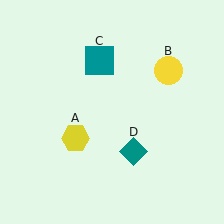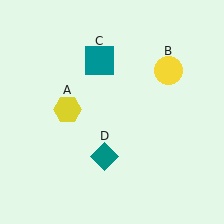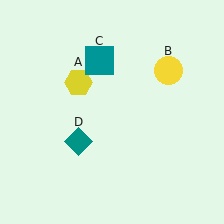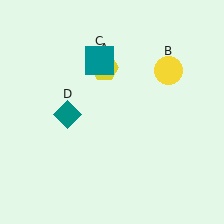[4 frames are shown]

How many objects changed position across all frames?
2 objects changed position: yellow hexagon (object A), teal diamond (object D).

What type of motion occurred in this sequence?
The yellow hexagon (object A), teal diamond (object D) rotated clockwise around the center of the scene.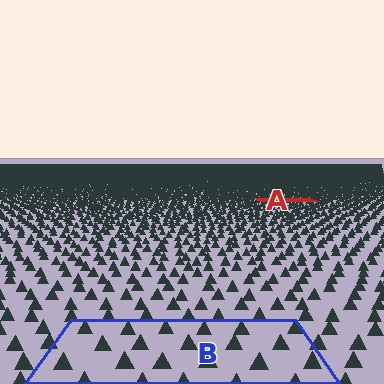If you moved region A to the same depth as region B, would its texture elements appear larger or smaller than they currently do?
They would appear larger. At a closer depth, the same texture elements are projected at a bigger on-screen size.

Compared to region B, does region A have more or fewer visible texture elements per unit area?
Region A has more texture elements per unit area — they are packed more densely because it is farther away.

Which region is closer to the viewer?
Region B is closer. The texture elements there are larger and more spread out.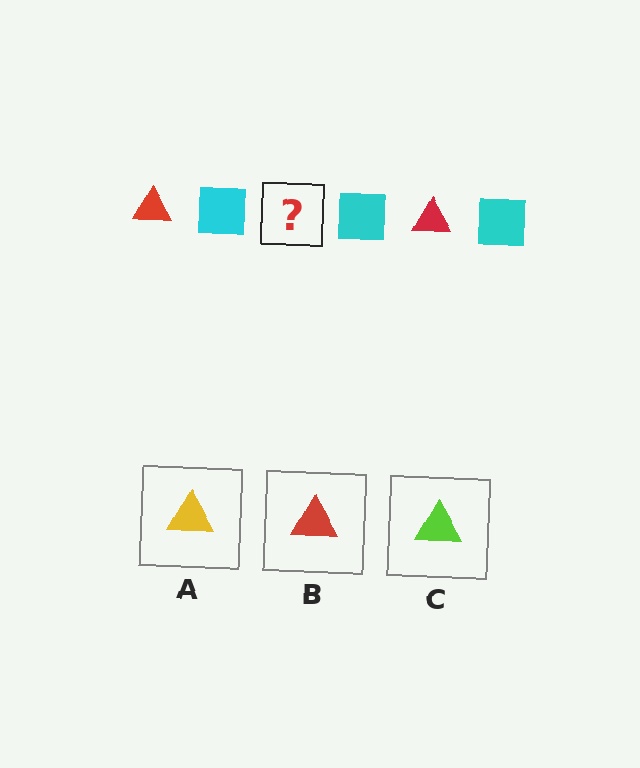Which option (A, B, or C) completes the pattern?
B.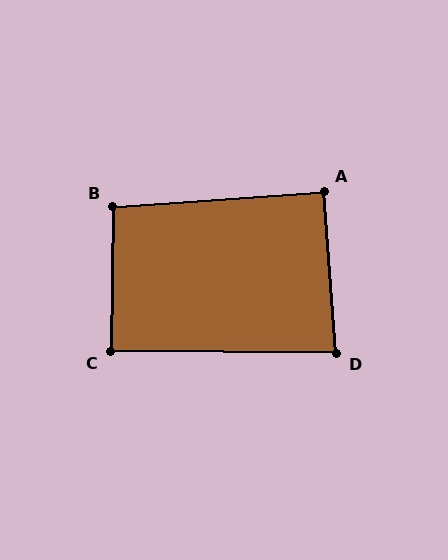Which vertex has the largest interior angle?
B, at approximately 95 degrees.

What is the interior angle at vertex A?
Approximately 90 degrees (approximately right).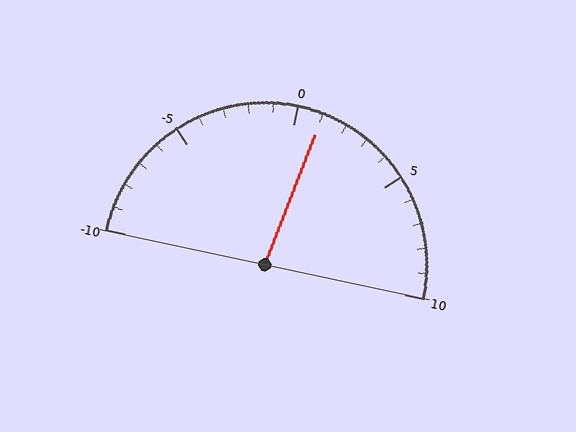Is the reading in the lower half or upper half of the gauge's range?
The reading is in the upper half of the range (-10 to 10).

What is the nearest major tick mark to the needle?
The nearest major tick mark is 0.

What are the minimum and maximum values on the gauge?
The gauge ranges from -10 to 10.